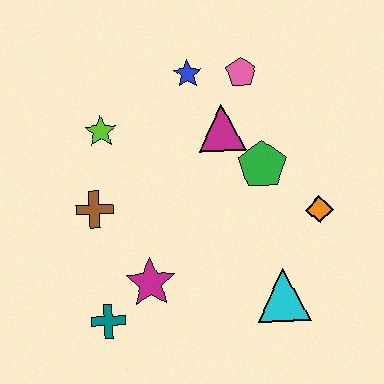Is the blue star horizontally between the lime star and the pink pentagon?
Yes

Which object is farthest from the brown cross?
The orange diamond is farthest from the brown cross.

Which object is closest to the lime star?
The brown cross is closest to the lime star.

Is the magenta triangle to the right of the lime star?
Yes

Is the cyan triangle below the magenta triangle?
Yes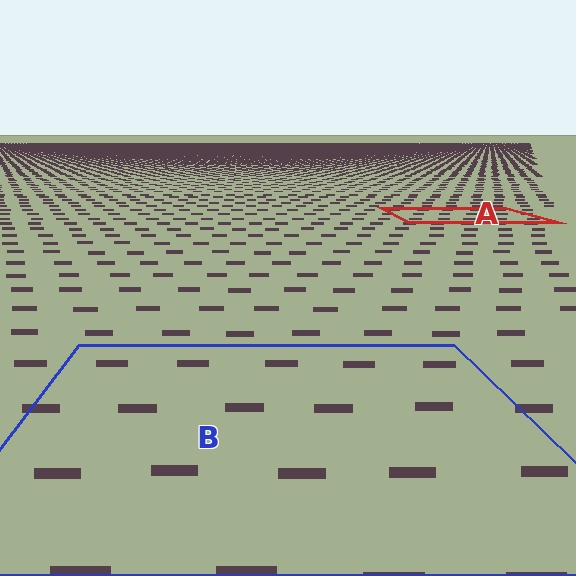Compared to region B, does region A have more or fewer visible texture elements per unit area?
Region A has more texture elements per unit area — they are packed more densely because it is farther away.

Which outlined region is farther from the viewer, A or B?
Region A is farther from the viewer — the texture elements inside it appear smaller and more densely packed.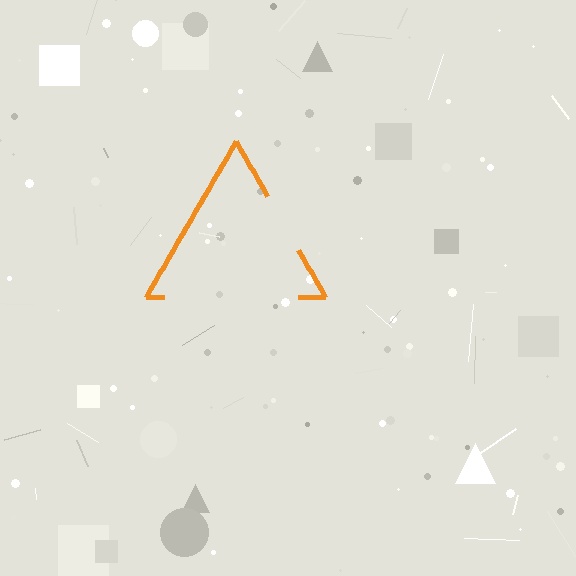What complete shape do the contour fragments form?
The contour fragments form a triangle.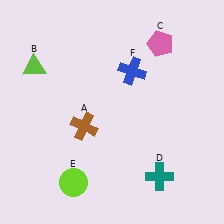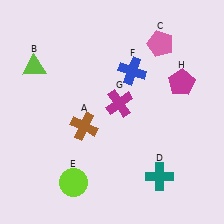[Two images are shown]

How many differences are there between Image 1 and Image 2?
There are 2 differences between the two images.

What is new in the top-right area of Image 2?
A magenta pentagon (H) was added in the top-right area of Image 2.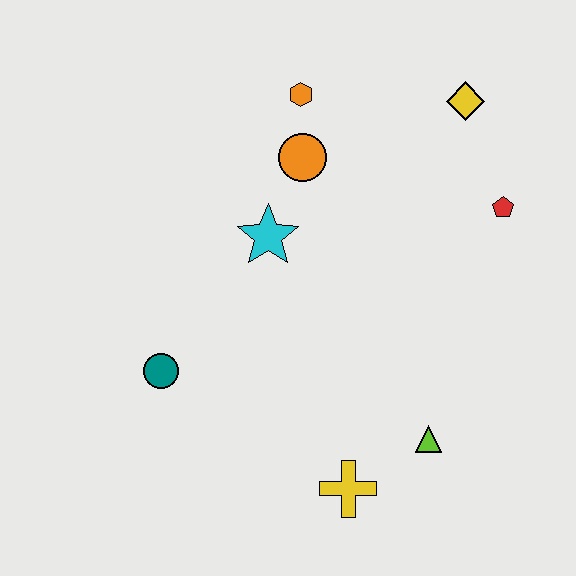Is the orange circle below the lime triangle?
No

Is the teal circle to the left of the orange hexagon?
Yes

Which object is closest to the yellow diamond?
The red pentagon is closest to the yellow diamond.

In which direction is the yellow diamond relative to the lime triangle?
The yellow diamond is above the lime triangle.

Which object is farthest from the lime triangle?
The orange hexagon is farthest from the lime triangle.